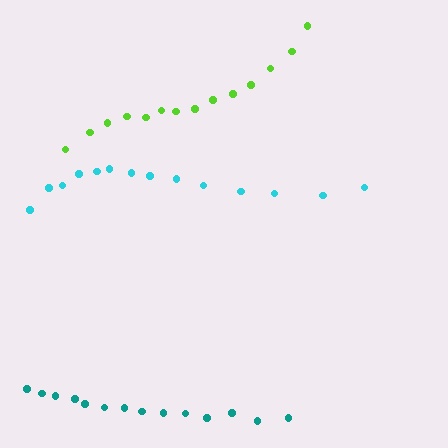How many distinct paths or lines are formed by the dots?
There are 3 distinct paths.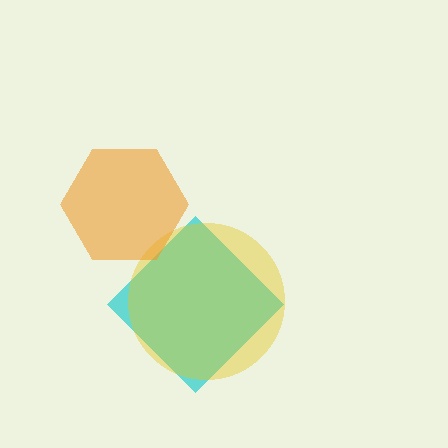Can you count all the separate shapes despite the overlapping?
Yes, there are 3 separate shapes.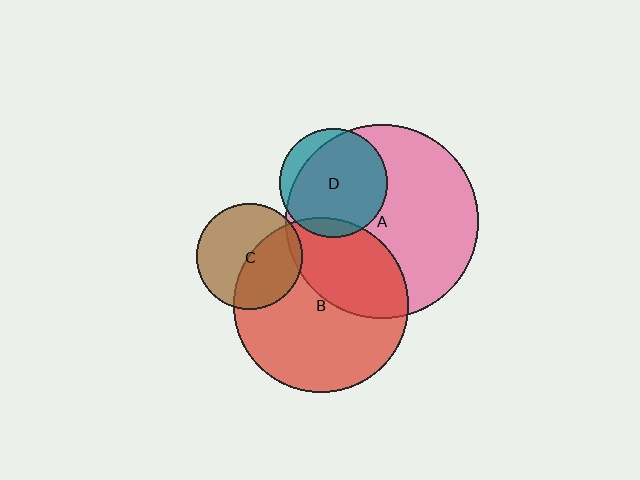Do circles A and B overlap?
Yes.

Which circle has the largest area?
Circle A (pink).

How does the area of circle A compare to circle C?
Approximately 3.4 times.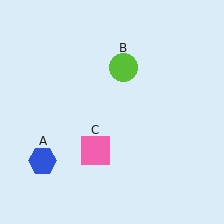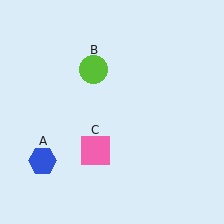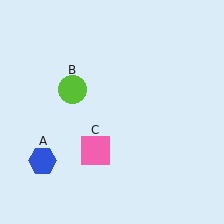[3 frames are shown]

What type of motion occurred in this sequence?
The lime circle (object B) rotated counterclockwise around the center of the scene.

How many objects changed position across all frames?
1 object changed position: lime circle (object B).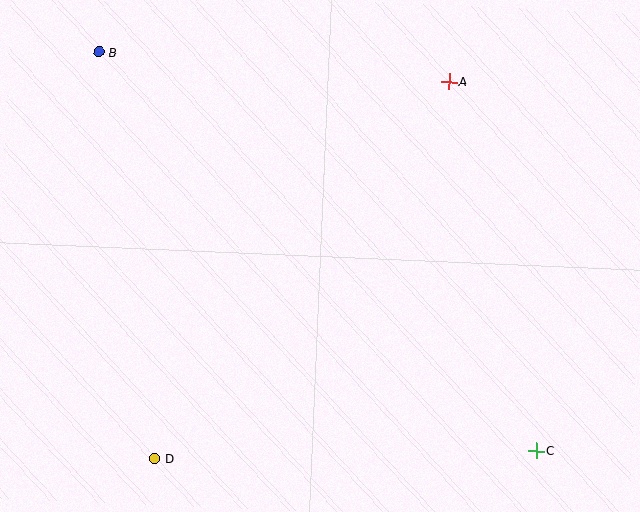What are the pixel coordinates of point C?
Point C is at (536, 451).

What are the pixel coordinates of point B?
Point B is at (99, 52).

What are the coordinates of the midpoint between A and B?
The midpoint between A and B is at (274, 67).